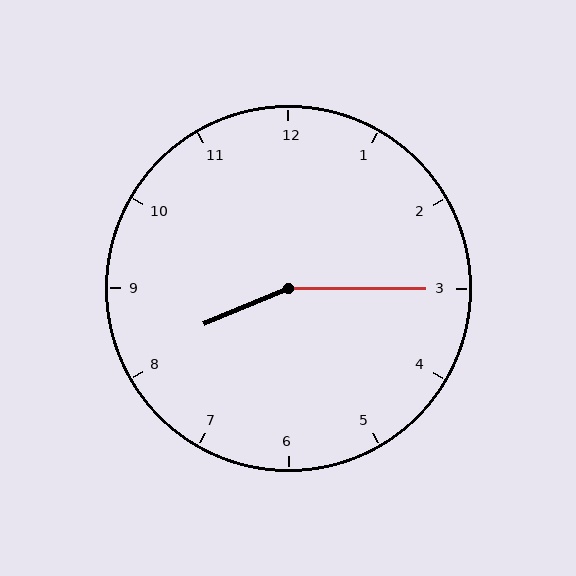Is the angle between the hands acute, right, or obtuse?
It is obtuse.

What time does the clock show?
8:15.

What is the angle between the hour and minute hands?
Approximately 158 degrees.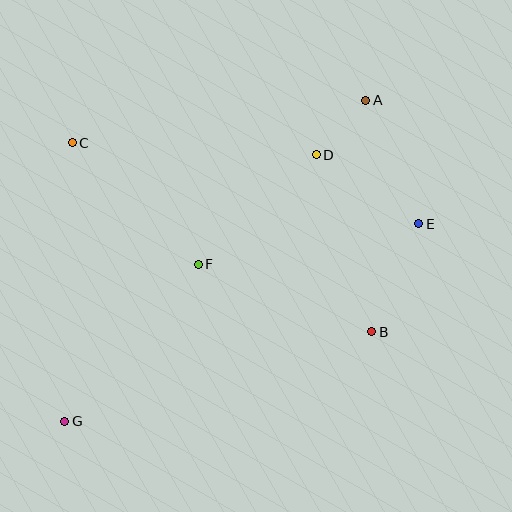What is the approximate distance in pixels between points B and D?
The distance between B and D is approximately 186 pixels.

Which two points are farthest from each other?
Points A and G are farthest from each other.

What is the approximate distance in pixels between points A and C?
The distance between A and C is approximately 297 pixels.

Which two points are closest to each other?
Points A and D are closest to each other.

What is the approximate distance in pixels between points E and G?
The distance between E and G is approximately 405 pixels.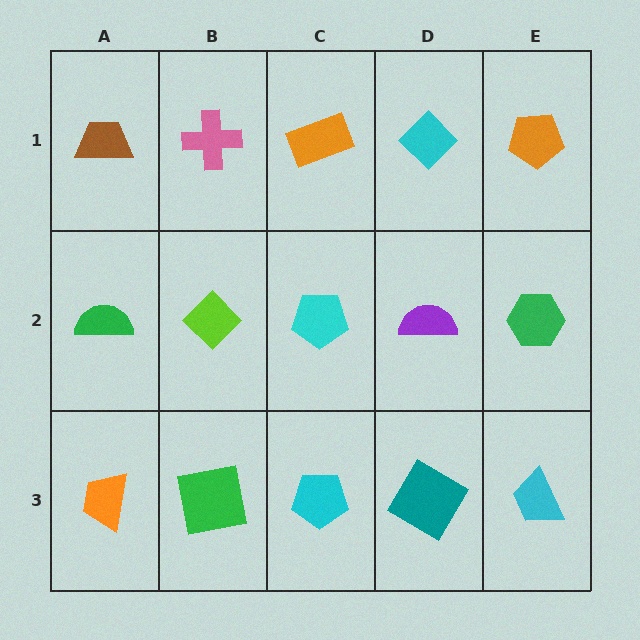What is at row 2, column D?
A purple semicircle.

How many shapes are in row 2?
5 shapes.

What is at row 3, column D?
A teal diamond.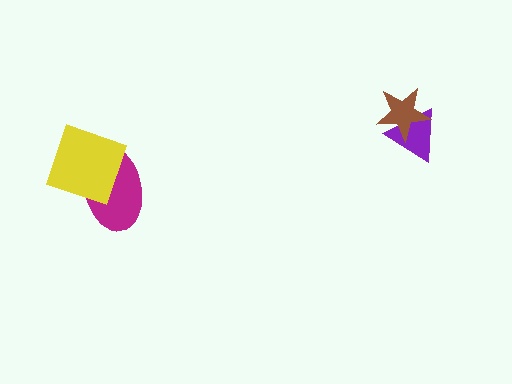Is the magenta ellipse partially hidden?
Yes, it is partially covered by another shape.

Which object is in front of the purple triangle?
The brown star is in front of the purple triangle.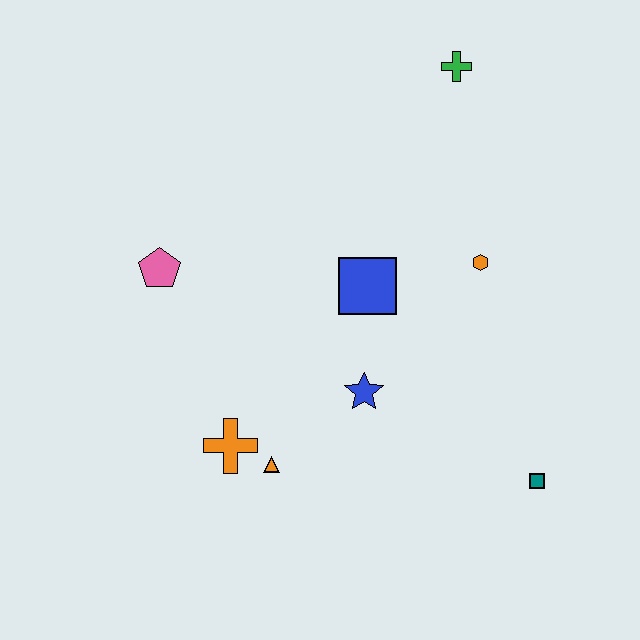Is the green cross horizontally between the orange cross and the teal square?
Yes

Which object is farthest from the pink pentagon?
The teal square is farthest from the pink pentagon.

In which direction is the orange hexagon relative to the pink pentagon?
The orange hexagon is to the right of the pink pentagon.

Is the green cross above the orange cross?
Yes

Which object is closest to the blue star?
The blue square is closest to the blue star.